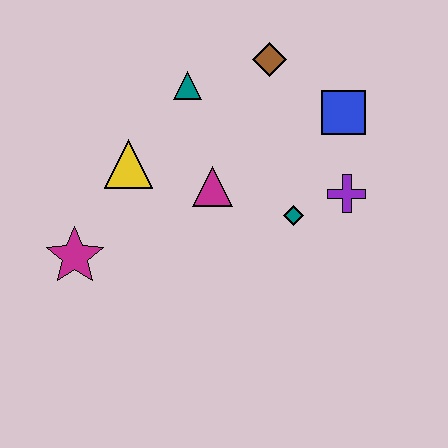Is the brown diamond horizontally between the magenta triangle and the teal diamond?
Yes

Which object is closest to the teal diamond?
The purple cross is closest to the teal diamond.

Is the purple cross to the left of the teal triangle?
No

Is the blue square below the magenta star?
No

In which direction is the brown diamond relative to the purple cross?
The brown diamond is above the purple cross.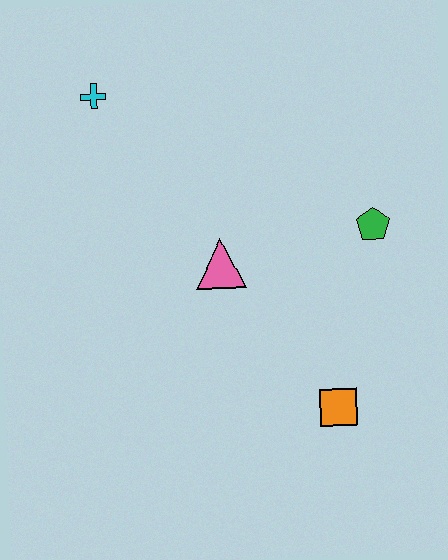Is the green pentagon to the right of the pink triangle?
Yes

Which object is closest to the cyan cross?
The pink triangle is closest to the cyan cross.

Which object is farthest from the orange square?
The cyan cross is farthest from the orange square.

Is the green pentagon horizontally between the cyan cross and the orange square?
No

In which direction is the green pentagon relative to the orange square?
The green pentagon is above the orange square.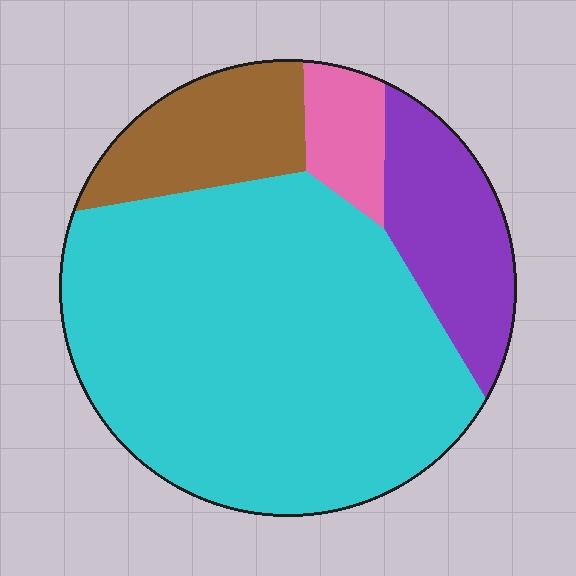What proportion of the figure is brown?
Brown takes up about one eighth (1/8) of the figure.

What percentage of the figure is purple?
Purple covers around 15% of the figure.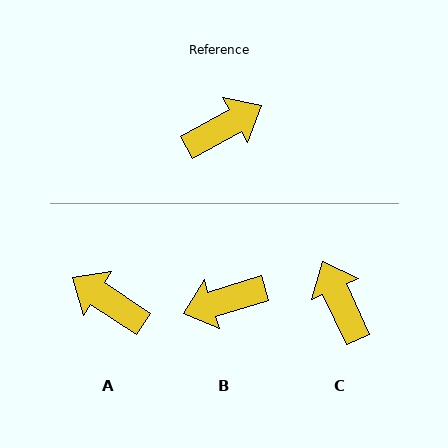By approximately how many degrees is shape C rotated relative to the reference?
Approximately 86 degrees counter-clockwise.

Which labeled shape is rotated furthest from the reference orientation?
B, about 168 degrees away.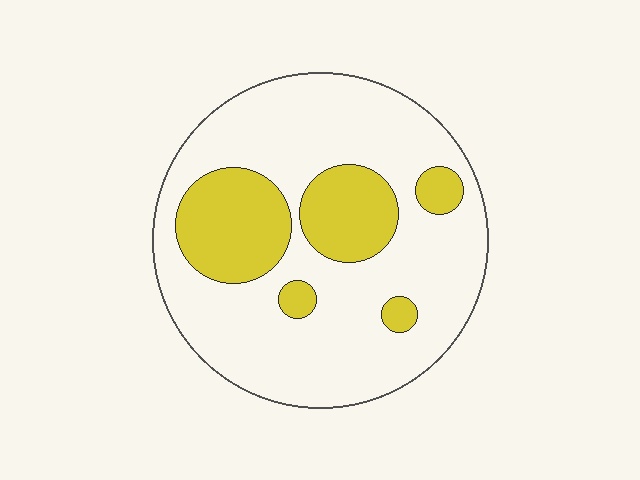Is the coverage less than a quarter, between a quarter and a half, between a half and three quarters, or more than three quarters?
Between a quarter and a half.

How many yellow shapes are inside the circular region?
5.